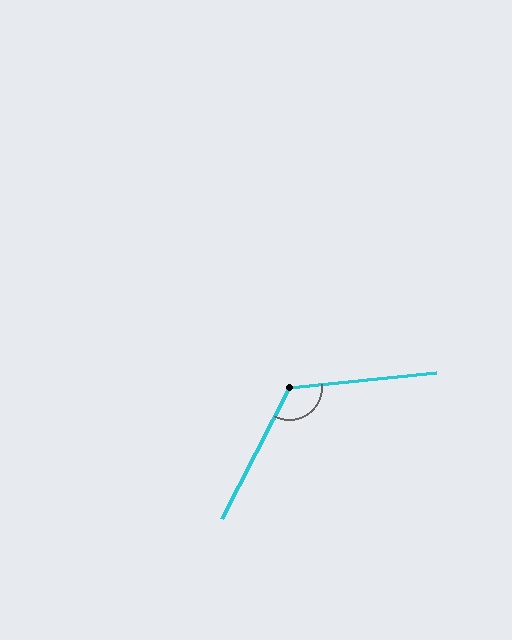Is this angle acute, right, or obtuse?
It is obtuse.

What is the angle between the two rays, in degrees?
Approximately 123 degrees.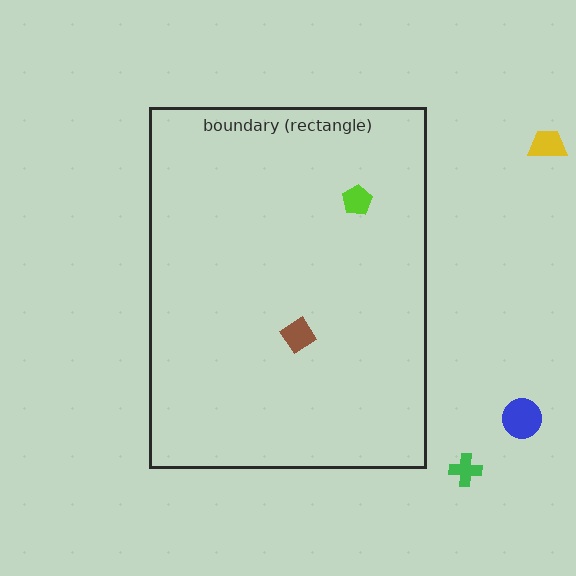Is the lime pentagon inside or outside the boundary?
Inside.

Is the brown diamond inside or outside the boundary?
Inside.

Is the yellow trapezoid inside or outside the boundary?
Outside.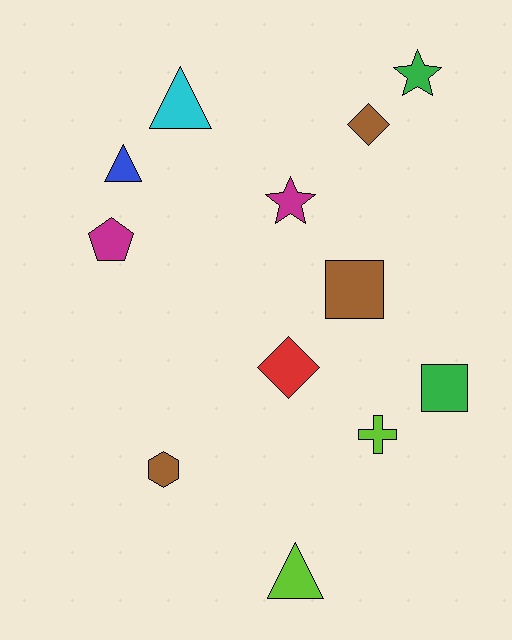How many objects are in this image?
There are 12 objects.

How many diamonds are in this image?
There are 2 diamonds.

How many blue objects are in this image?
There is 1 blue object.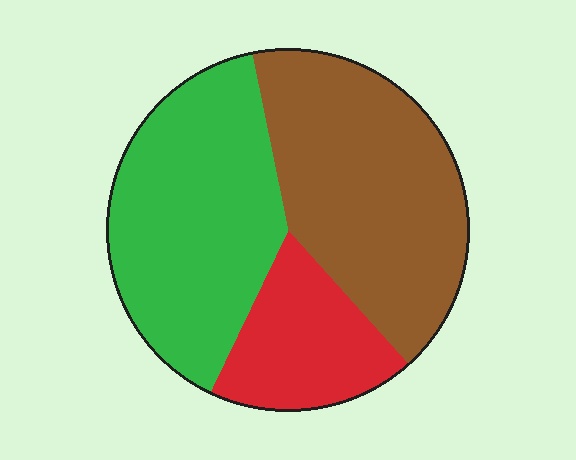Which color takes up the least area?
Red, at roughly 20%.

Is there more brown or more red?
Brown.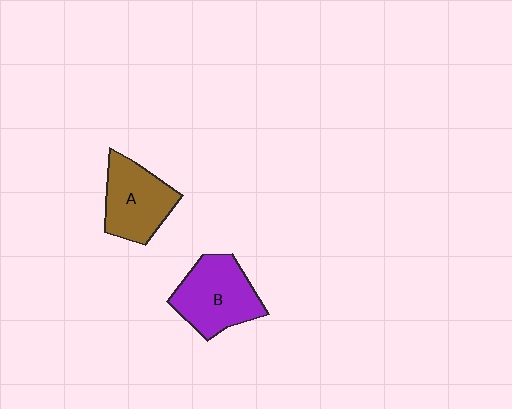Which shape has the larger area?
Shape B (purple).